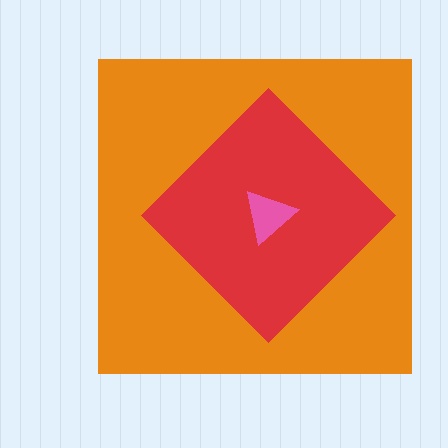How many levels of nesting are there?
3.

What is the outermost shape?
The orange square.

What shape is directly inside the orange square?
The red diamond.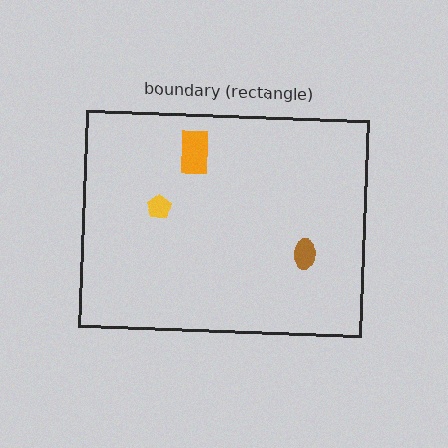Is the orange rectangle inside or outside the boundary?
Inside.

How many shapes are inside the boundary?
3 inside, 0 outside.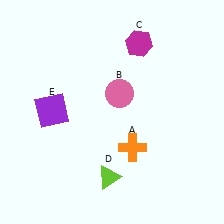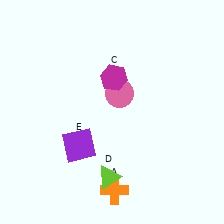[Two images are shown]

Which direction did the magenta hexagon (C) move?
The magenta hexagon (C) moved down.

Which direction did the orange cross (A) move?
The orange cross (A) moved down.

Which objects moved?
The objects that moved are: the orange cross (A), the magenta hexagon (C), the purple square (E).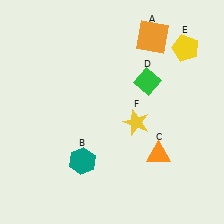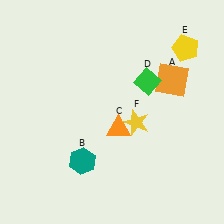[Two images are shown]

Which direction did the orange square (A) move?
The orange square (A) moved down.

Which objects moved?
The objects that moved are: the orange square (A), the orange triangle (C).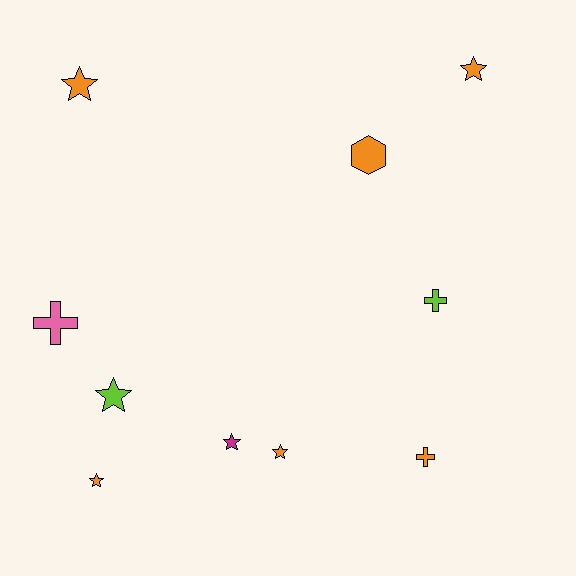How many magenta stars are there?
There is 1 magenta star.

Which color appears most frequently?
Orange, with 6 objects.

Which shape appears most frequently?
Star, with 6 objects.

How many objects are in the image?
There are 10 objects.